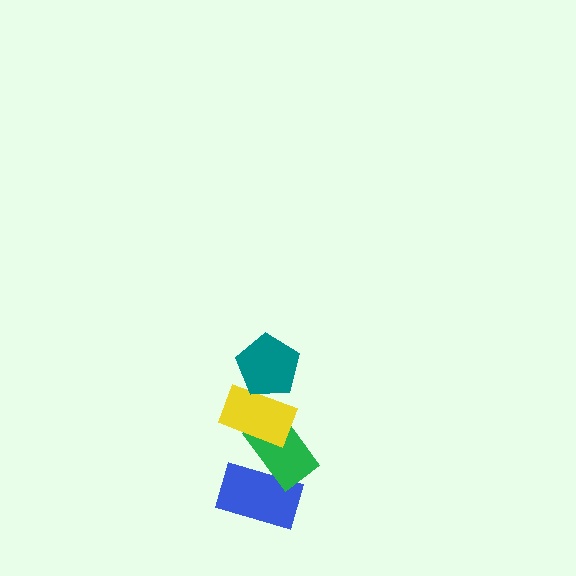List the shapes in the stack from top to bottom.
From top to bottom: the teal pentagon, the yellow rectangle, the green rectangle, the blue rectangle.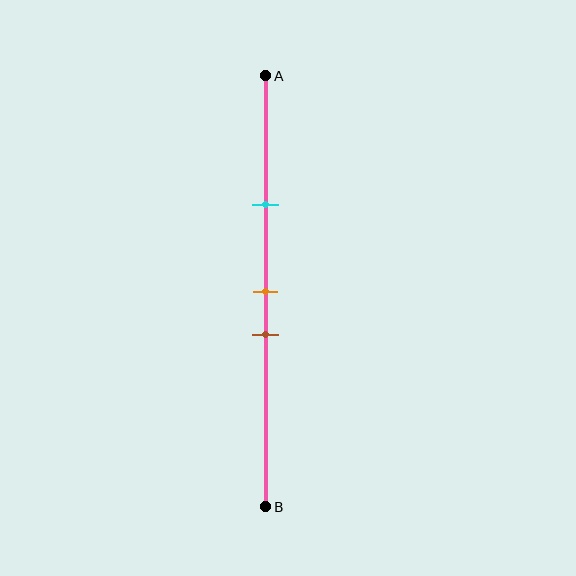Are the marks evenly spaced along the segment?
No, the marks are not evenly spaced.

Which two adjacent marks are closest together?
The orange and brown marks are the closest adjacent pair.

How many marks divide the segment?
There are 3 marks dividing the segment.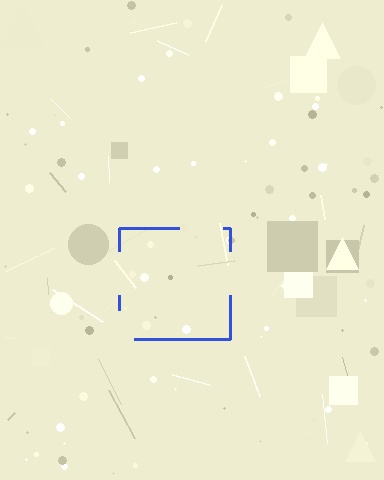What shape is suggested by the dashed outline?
The dashed outline suggests a square.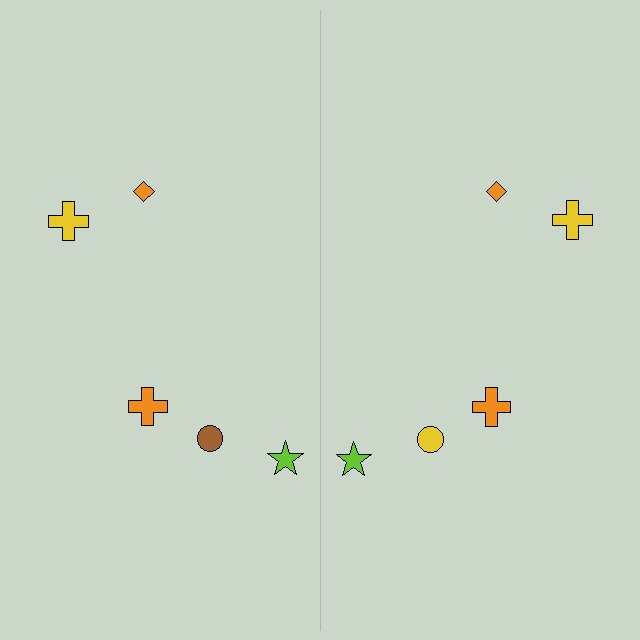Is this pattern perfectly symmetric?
No, the pattern is not perfectly symmetric. The yellow circle on the right side breaks the symmetry — its mirror counterpart is brown.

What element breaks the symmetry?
The yellow circle on the right side breaks the symmetry — its mirror counterpart is brown.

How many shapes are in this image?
There are 10 shapes in this image.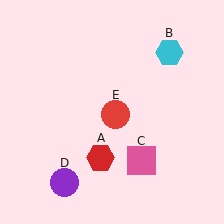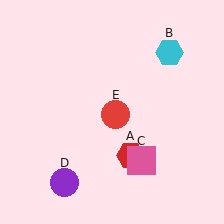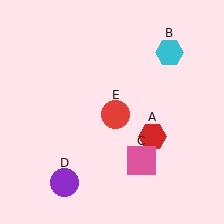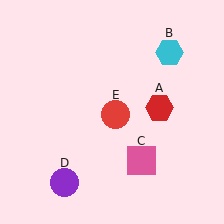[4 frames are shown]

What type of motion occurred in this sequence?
The red hexagon (object A) rotated counterclockwise around the center of the scene.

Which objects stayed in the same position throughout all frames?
Cyan hexagon (object B) and pink square (object C) and purple circle (object D) and red circle (object E) remained stationary.